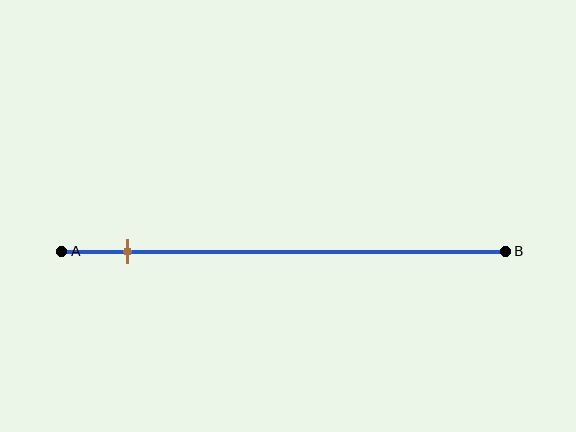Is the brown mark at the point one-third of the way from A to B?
No, the mark is at about 15% from A, not at the 33% one-third point.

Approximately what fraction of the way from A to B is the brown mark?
The brown mark is approximately 15% of the way from A to B.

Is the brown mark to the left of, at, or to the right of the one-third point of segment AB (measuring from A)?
The brown mark is to the left of the one-third point of segment AB.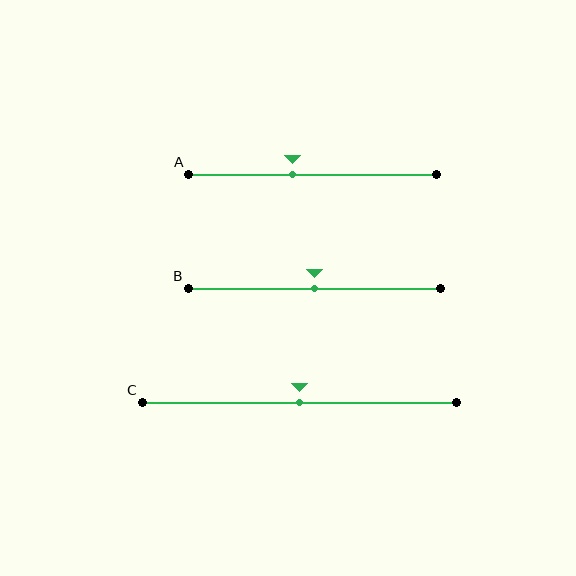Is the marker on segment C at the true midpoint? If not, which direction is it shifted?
Yes, the marker on segment C is at the true midpoint.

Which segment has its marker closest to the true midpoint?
Segment B has its marker closest to the true midpoint.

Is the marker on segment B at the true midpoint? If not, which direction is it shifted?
Yes, the marker on segment B is at the true midpoint.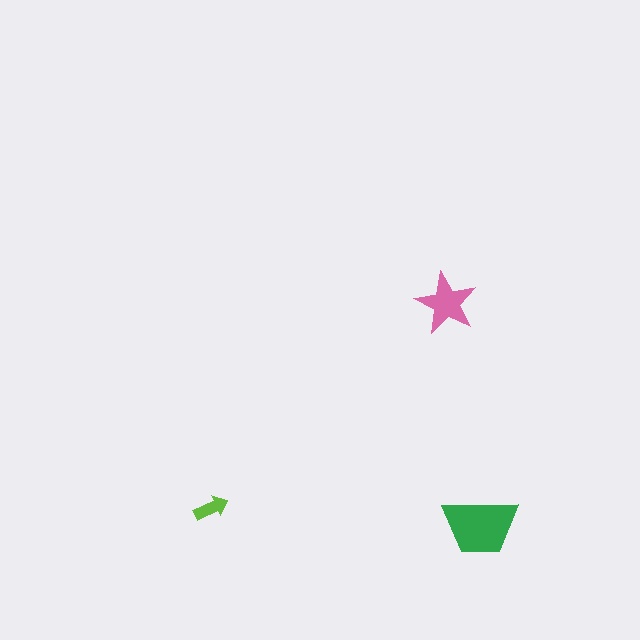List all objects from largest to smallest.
The green trapezoid, the pink star, the lime arrow.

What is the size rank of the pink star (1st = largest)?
2nd.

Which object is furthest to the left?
The lime arrow is leftmost.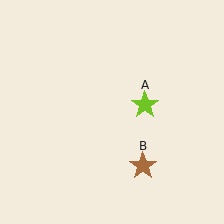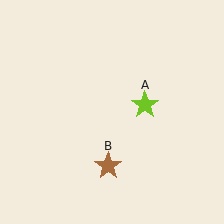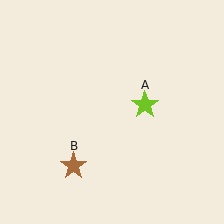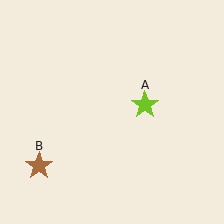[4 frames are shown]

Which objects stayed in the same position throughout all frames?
Lime star (object A) remained stationary.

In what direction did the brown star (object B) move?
The brown star (object B) moved left.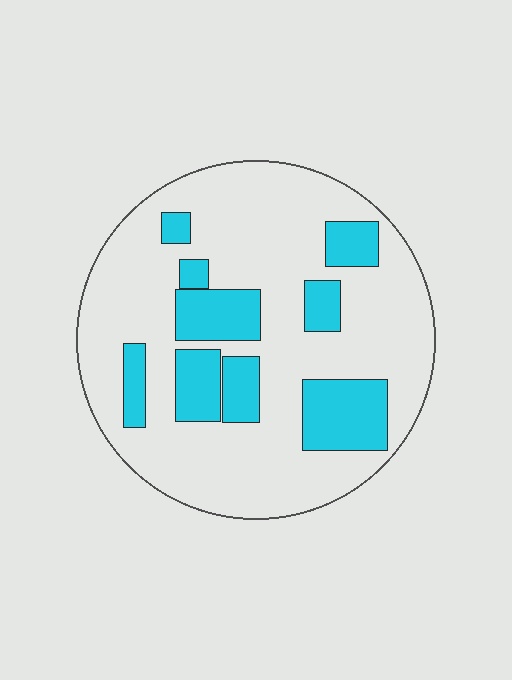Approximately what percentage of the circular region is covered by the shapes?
Approximately 25%.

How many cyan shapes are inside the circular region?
9.